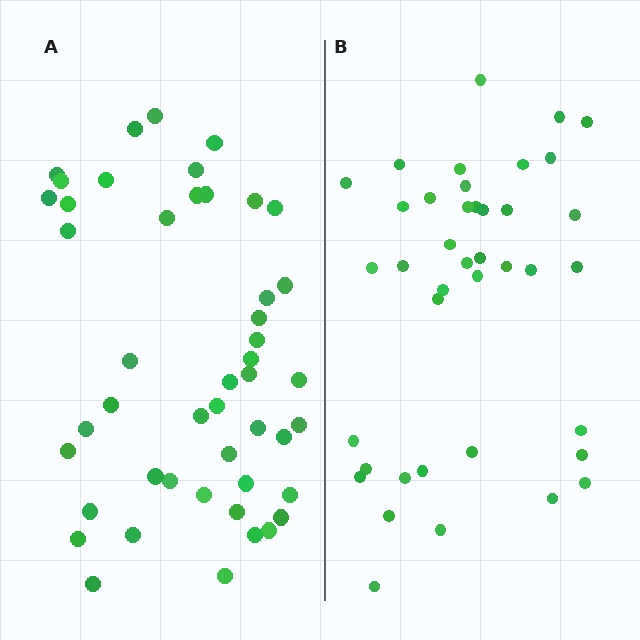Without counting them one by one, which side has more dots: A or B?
Region A (the left region) has more dots.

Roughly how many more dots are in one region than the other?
Region A has roughly 8 or so more dots than region B.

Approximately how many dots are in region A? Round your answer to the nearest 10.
About 50 dots. (The exact count is 47, which rounds to 50.)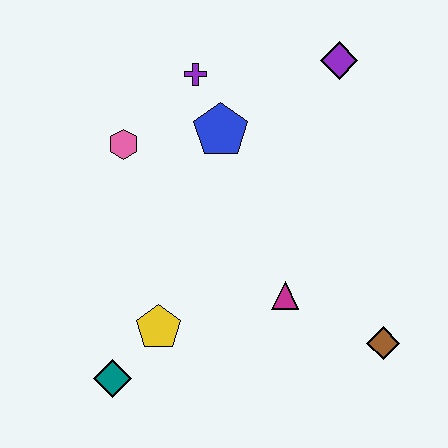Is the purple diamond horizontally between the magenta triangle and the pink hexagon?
No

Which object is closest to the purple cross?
The blue pentagon is closest to the purple cross.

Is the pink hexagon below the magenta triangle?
No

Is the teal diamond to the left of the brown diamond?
Yes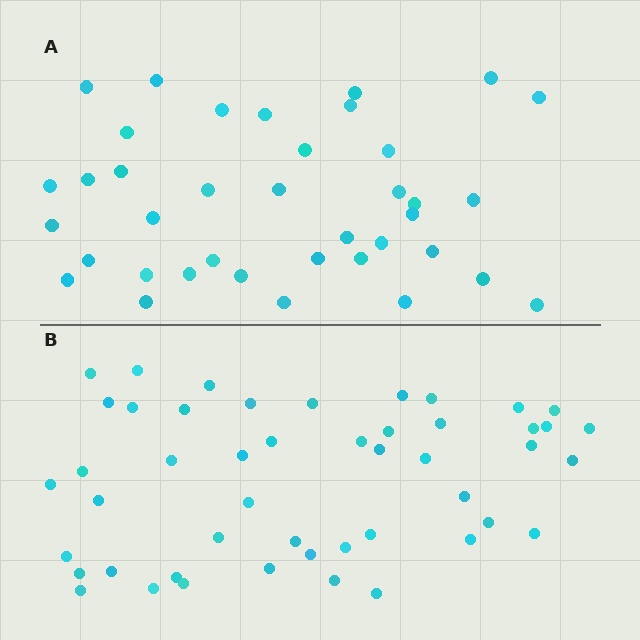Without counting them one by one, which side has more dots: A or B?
Region B (the bottom region) has more dots.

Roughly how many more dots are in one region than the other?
Region B has roughly 10 or so more dots than region A.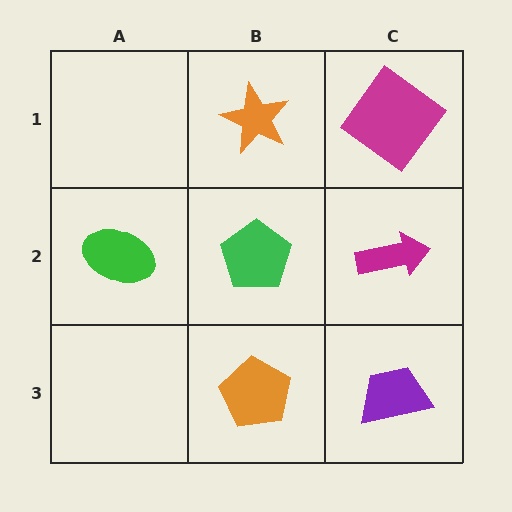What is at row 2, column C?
A magenta arrow.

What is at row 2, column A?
A green ellipse.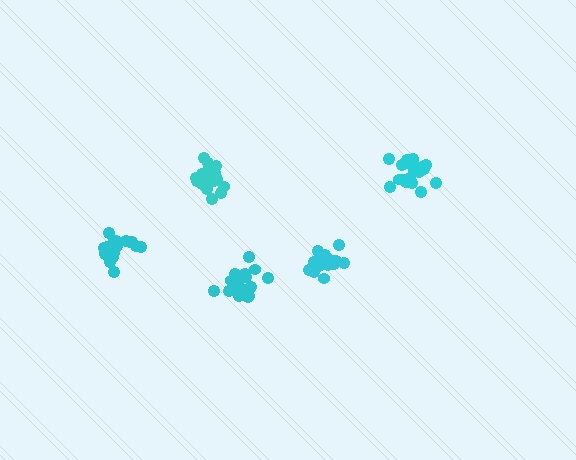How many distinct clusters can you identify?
There are 5 distinct clusters.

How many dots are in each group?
Group 1: 19 dots, Group 2: 20 dots, Group 3: 20 dots, Group 4: 17 dots, Group 5: 15 dots (91 total).